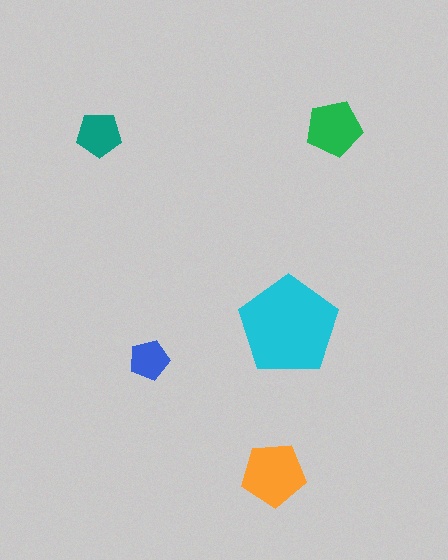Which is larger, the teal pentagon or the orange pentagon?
The orange one.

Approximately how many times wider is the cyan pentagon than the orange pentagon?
About 1.5 times wider.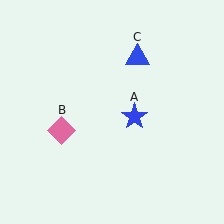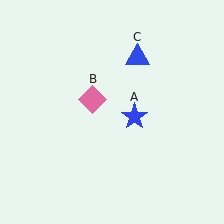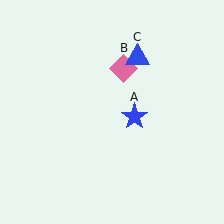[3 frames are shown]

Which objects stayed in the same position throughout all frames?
Blue star (object A) and blue triangle (object C) remained stationary.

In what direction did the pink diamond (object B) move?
The pink diamond (object B) moved up and to the right.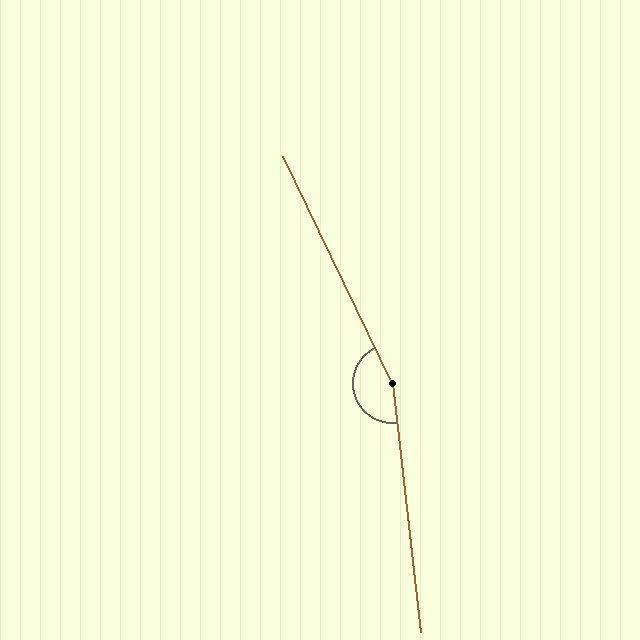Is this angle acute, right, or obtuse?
It is obtuse.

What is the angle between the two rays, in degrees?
Approximately 161 degrees.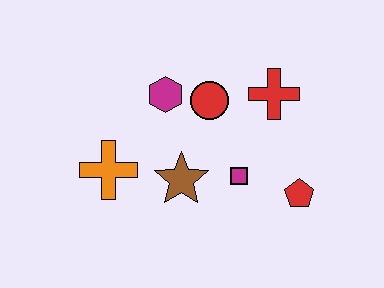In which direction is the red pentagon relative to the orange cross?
The red pentagon is to the right of the orange cross.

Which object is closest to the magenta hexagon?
The red circle is closest to the magenta hexagon.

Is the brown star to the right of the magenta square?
No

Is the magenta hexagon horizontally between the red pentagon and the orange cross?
Yes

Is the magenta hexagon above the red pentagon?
Yes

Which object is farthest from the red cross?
The orange cross is farthest from the red cross.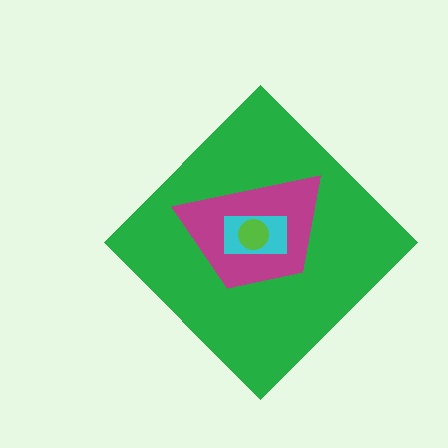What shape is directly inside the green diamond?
The magenta trapezoid.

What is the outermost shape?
The green diamond.